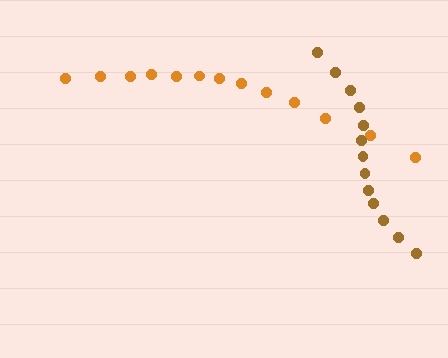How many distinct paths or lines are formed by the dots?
There are 2 distinct paths.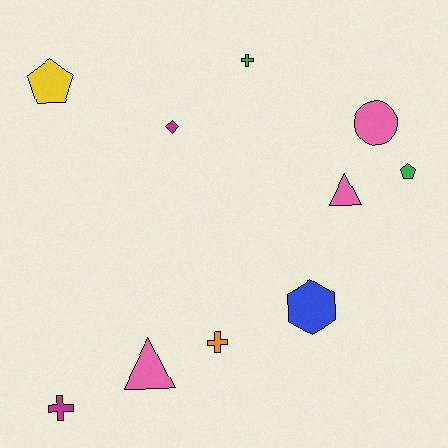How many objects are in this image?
There are 10 objects.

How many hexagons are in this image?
There is 1 hexagon.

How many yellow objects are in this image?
There is 1 yellow object.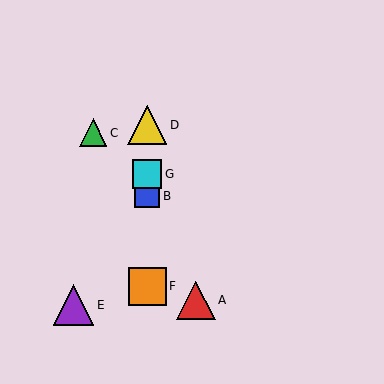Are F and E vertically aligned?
No, F is at x≈147 and E is at x≈74.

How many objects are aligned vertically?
4 objects (B, D, F, G) are aligned vertically.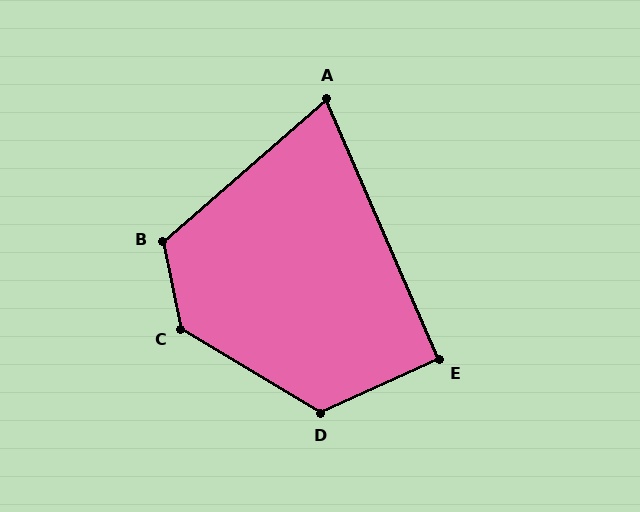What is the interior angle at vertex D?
Approximately 124 degrees (obtuse).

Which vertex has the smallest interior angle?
A, at approximately 72 degrees.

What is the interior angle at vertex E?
Approximately 91 degrees (approximately right).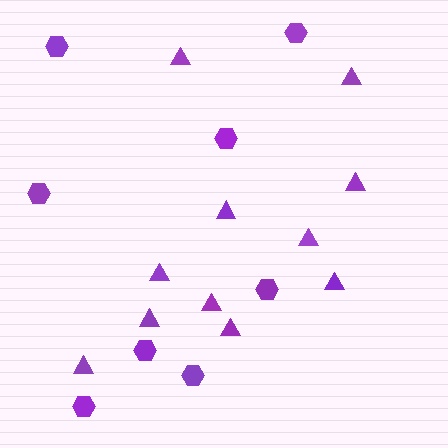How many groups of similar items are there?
There are 2 groups: one group of hexagons (8) and one group of triangles (11).